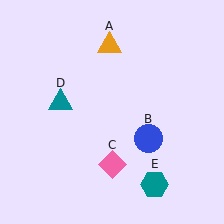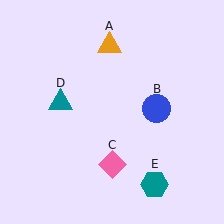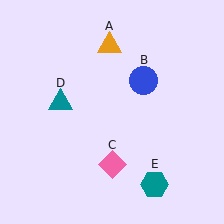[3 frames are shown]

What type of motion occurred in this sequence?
The blue circle (object B) rotated counterclockwise around the center of the scene.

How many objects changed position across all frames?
1 object changed position: blue circle (object B).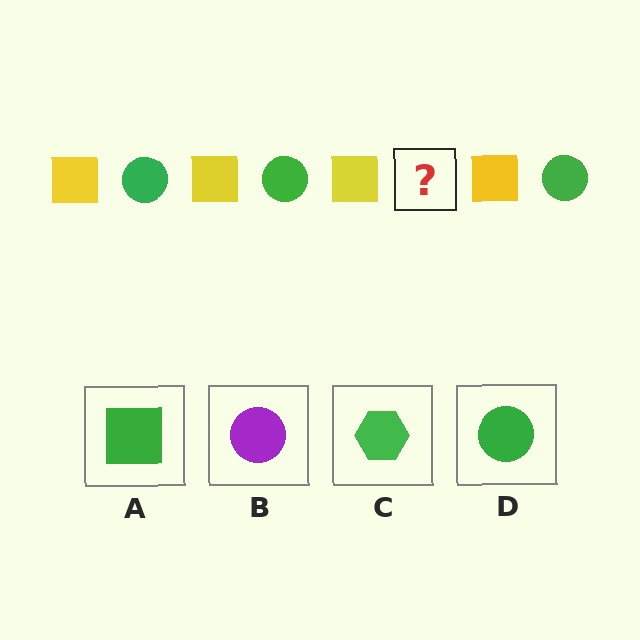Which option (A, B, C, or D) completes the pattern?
D.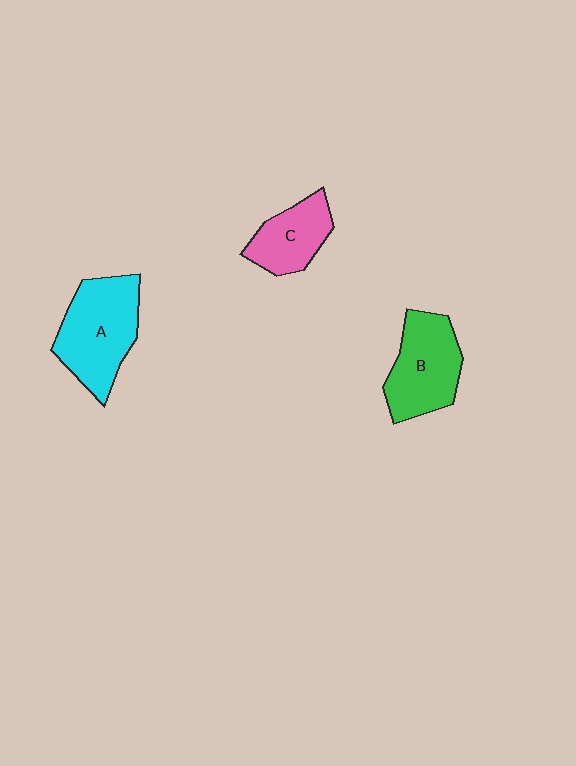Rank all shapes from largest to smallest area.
From largest to smallest: A (cyan), B (green), C (pink).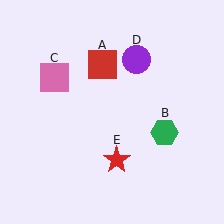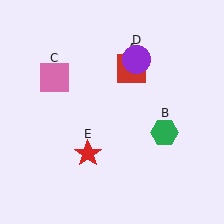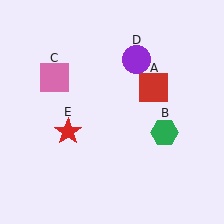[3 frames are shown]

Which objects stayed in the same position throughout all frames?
Green hexagon (object B) and pink square (object C) and purple circle (object D) remained stationary.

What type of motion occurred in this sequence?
The red square (object A), red star (object E) rotated clockwise around the center of the scene.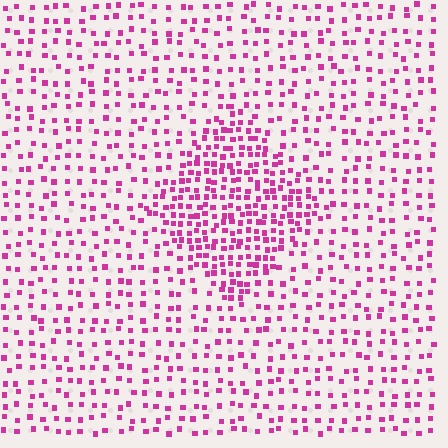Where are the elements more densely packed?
The elements are more densely packed inside the diamond boundary.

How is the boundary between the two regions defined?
The boundary is defined by a change in element density (approximately 2.2x ratio). All elements are the same color, size, and shape.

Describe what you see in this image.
The image contains small magenta elements arranged at two different densities. A diamond-shaped region is visible where the elements are more densely packed than the surrounding area.